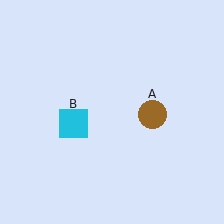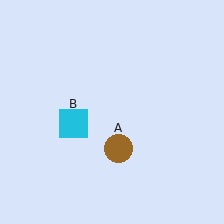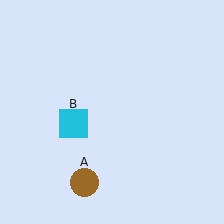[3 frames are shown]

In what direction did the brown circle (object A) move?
The brown circle (object A) moved down and to the left.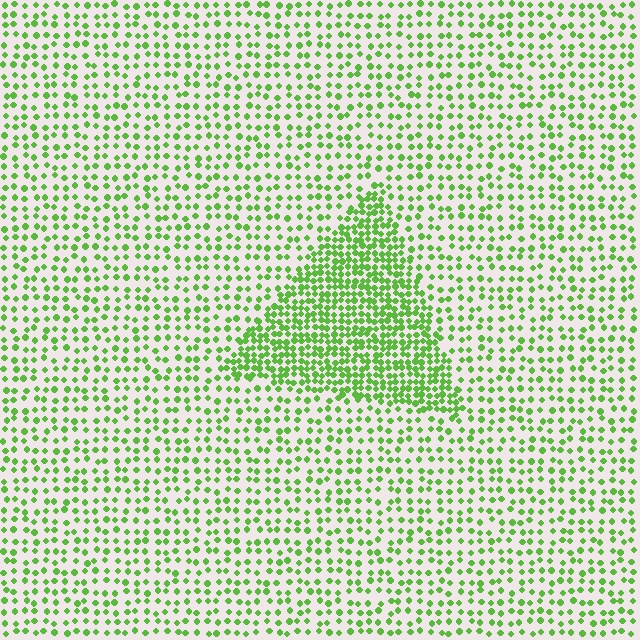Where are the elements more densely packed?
The elements are more densely packed inside the triangle boundary.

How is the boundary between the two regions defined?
The boundary is defined by a change in element density (approximately 2.2x ratio). All elements are the same color, size, and shape.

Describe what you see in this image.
The image contains small lime elements arranged at two different densities. A triangle-shaped region is visible where the elements are more densely packed than the surrounding area.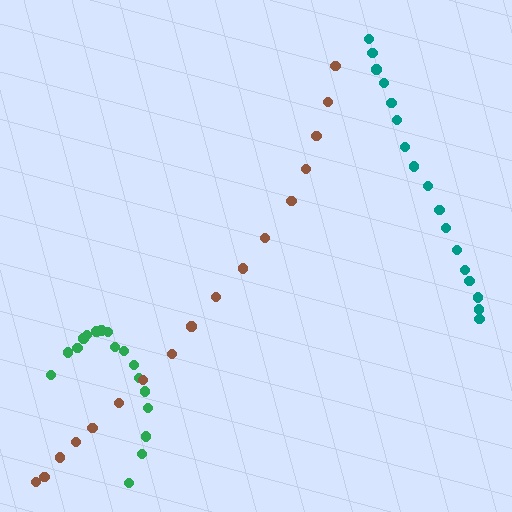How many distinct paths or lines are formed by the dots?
There are 3 distinct paths.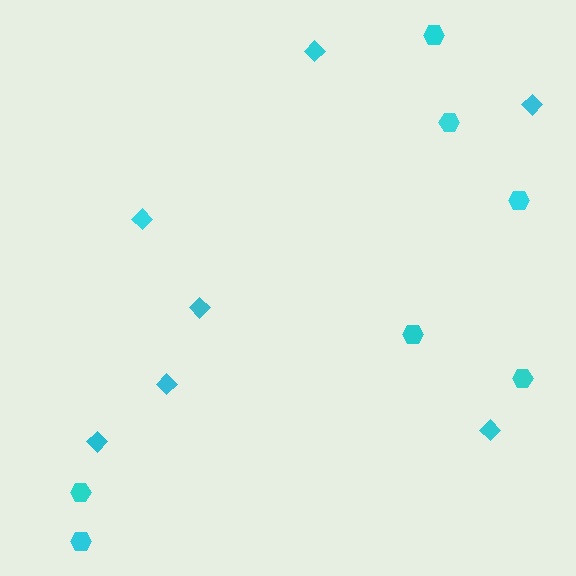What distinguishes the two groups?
There are 2 groups: one group of diamonds (7) and one group of hexagons (7).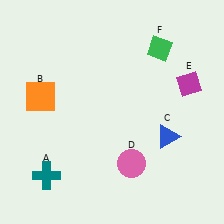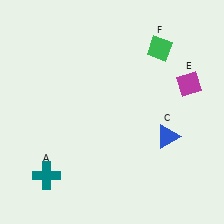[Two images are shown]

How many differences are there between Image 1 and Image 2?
There are 2 differences between the two images.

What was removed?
The pink circle (D), the orange square (B) were removed in Image 2.